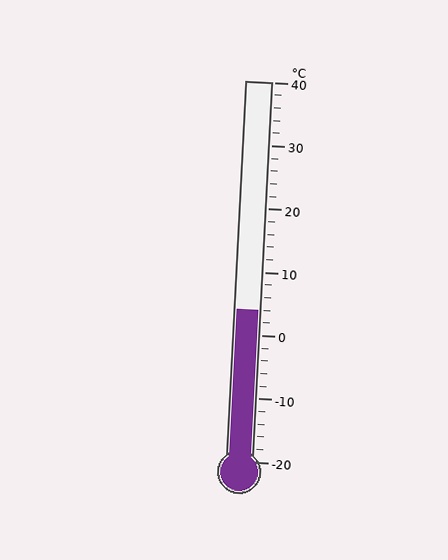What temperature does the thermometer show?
The thermometer shows approximately 4°C.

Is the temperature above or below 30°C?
The temperature is below 30°C.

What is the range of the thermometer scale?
The thermometer scale ranges from -20°C to 40°C.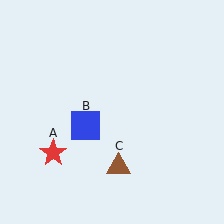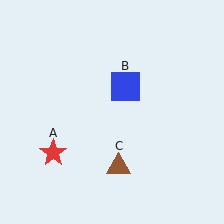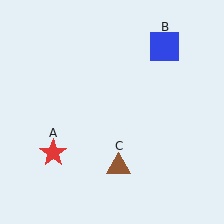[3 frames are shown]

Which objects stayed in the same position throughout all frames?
Red star (object A) and brown triangle (object C) remained stationary.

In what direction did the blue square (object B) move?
The blue square (object B) moved up and to the right.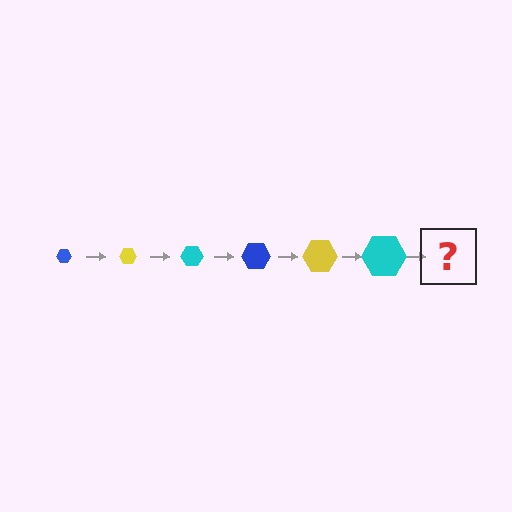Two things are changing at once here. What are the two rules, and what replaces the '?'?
The two rules are that the hexagon grows larger each step and the color cycles through blue, yellow, and cyan. The '?' should be a blue hexagon, larger than the previous one.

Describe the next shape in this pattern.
It should be a blue hexagon, larger than the previous one.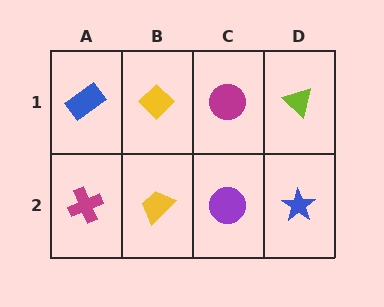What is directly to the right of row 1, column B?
A magenta circle.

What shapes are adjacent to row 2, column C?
A magenta circle (row 1, column C), a yellow trapezoid (row 2, column B), a blue star (row 2, column D).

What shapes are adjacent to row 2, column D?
A lime triangle (row 1, column D), a purple circle (row 2, column C).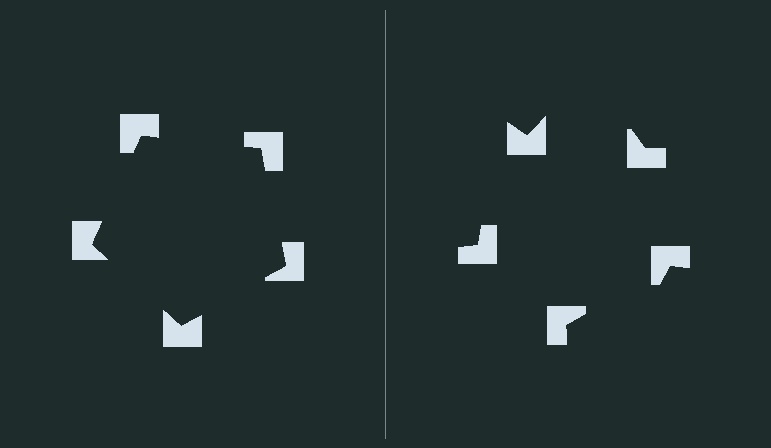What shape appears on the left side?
An illusory pentagon.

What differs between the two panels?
The notched squares are positioned identically on both sides; only the wedge orientations differ. On the left they align to a pentagon; on the right they are misaligned.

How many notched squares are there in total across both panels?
10 — 5 on each side.